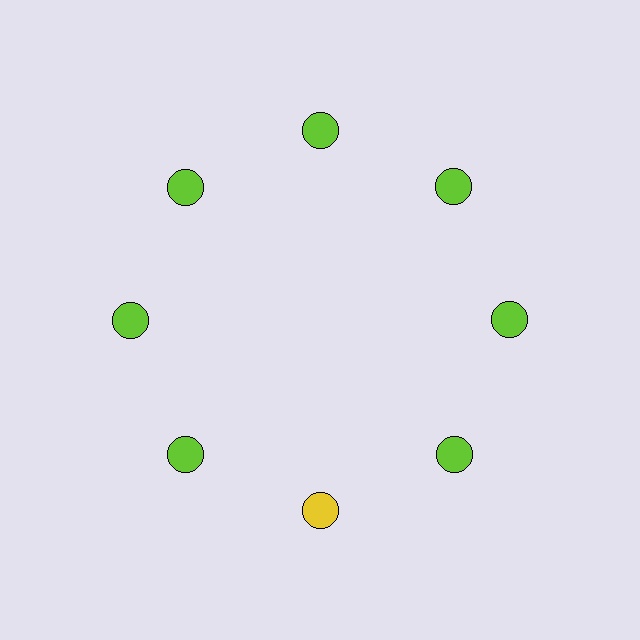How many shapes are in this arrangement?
There are 8 shapes arranged in a ring pattern.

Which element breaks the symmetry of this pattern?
The yellow circle at roughly the 6 o'clock position breaks the symmetry. All other shapes are lime circles.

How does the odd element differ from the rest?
It has a different color: yellow instead of lime.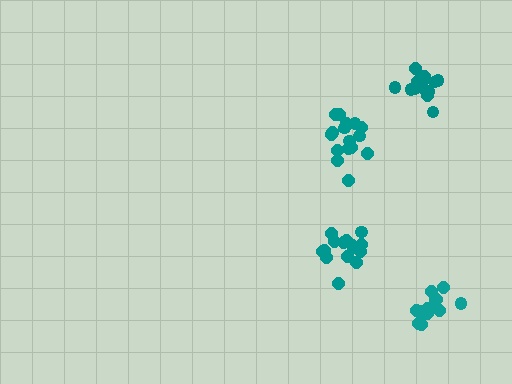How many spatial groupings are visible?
There are 4 spatial groupings.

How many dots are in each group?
Group 1: 15 dots, Group 2: 13 dots, Group 3: 15 dots, Group 4: 16 dots (59 total).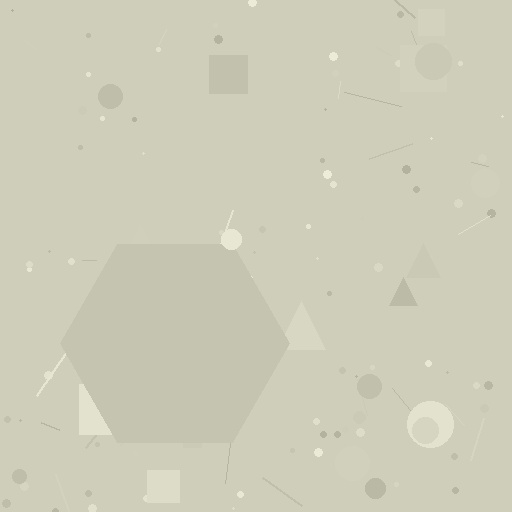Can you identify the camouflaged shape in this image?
The camouflaged shape is a hexagon.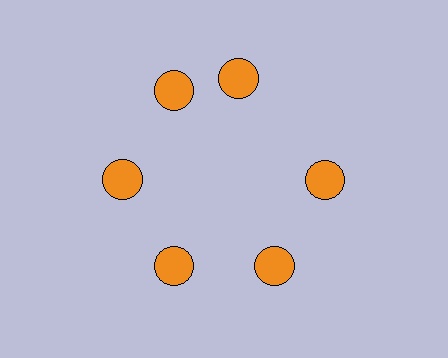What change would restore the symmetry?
The symmetry would be restored by rotating it back into even spacing with its neighbors so that all 6 circles sit at equal angles and equal distance from the center.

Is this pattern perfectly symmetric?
No. The 6 orange circles are arranged in a ring, but one element near the 1 o'clock position is rotated out of alignment along the ring, breaking the 6-fold rotational symmetry.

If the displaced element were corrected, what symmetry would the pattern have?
It would have 6-fold rotational symmetry — the pattern would map onto itself every 60 degrees.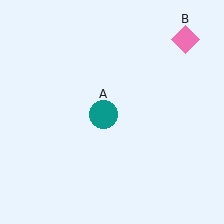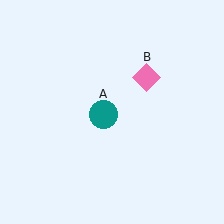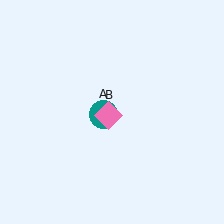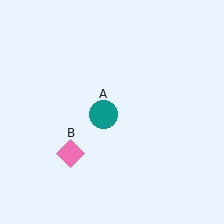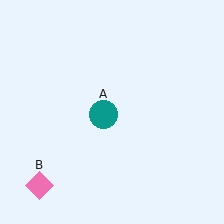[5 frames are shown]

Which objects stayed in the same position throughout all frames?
Teal circle (object A) remained stationary.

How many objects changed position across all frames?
1 object changed position: pink diamond (object B).